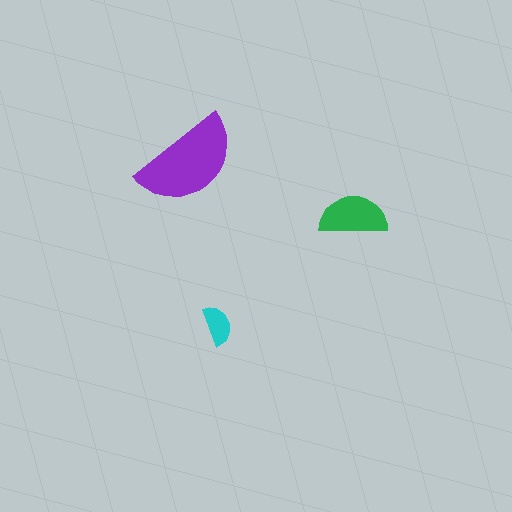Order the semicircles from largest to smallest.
the purple one, the green one, the cyan one.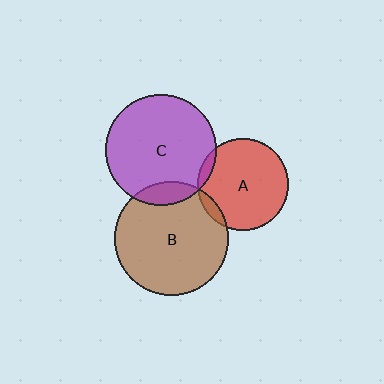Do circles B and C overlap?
Yes.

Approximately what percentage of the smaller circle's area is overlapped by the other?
Approximately 10%.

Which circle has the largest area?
Circle B (brown).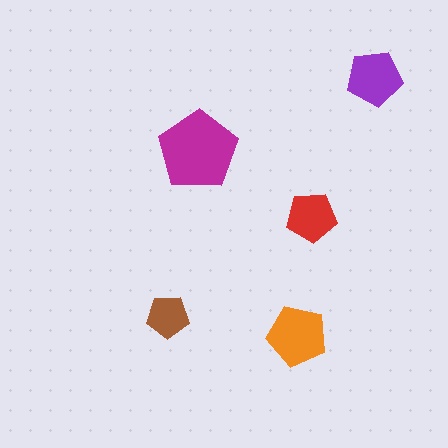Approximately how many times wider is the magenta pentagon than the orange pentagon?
About 1.5 times wider.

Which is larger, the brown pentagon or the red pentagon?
The red one.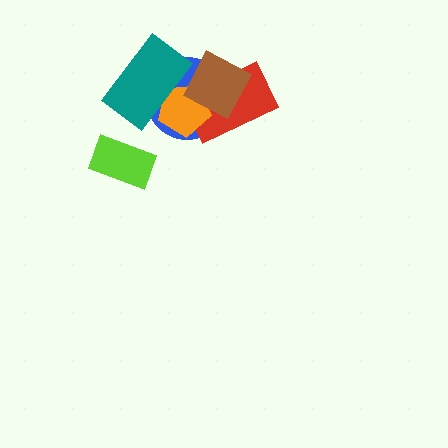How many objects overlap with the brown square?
3 objects overlap with the brown square.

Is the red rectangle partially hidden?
Yes, it is partially covered by another shape.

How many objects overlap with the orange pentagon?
4 objects overlap with the orange pentagon.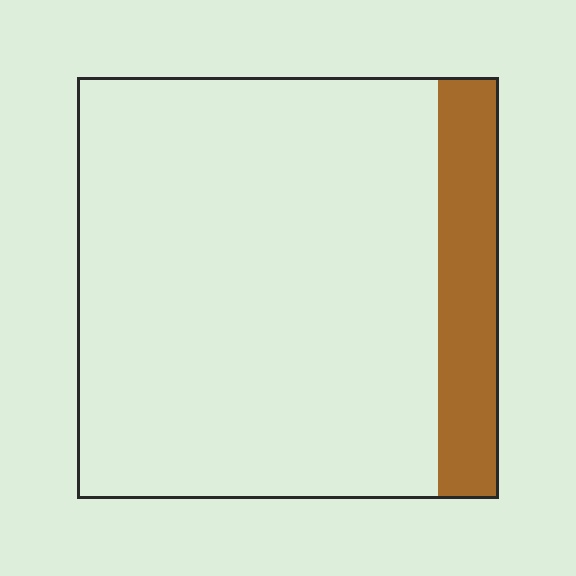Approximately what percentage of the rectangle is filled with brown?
Approximately 15%.